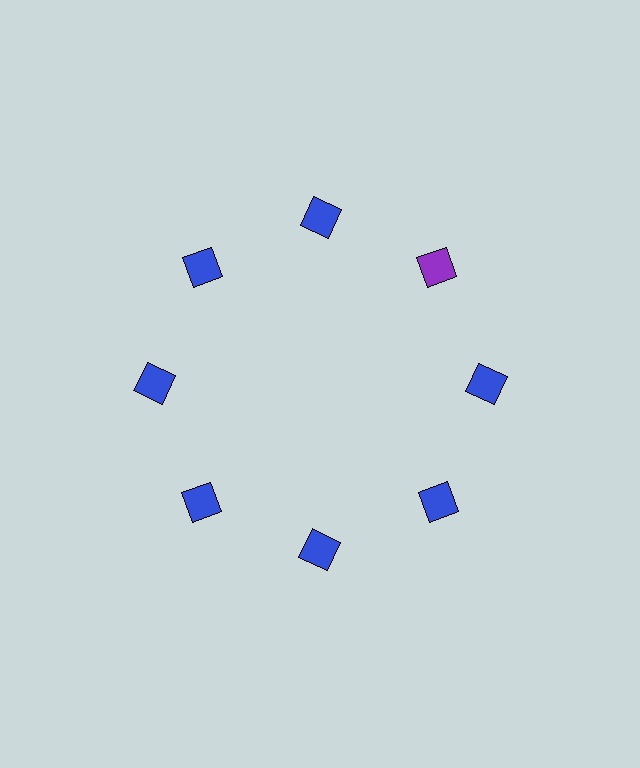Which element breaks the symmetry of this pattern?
The purple square at roughly the 2 o'clock position breaks the symmetry. All other shapes are blue squares.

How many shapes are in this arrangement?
There are 8 shapes arranged in a ring pattern.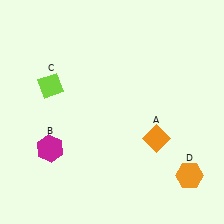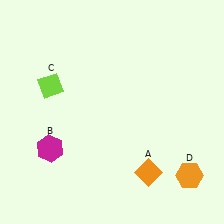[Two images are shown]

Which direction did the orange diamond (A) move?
The orange diamond (A) moved down.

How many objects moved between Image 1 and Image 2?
1 object moved between the two images.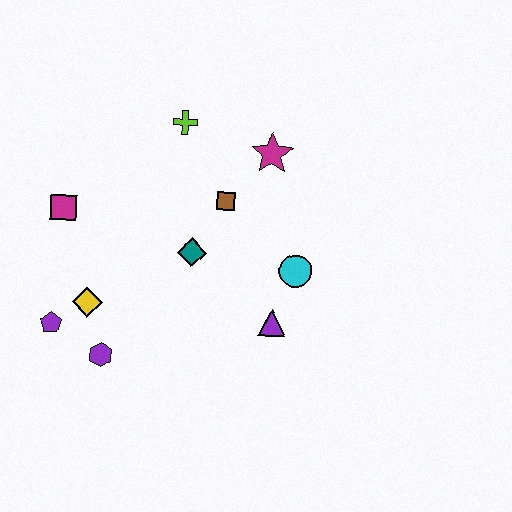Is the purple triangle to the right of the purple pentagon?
Yes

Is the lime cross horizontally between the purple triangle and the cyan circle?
No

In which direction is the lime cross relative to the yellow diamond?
The lime cross is above the yellow diamond.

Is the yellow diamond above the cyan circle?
No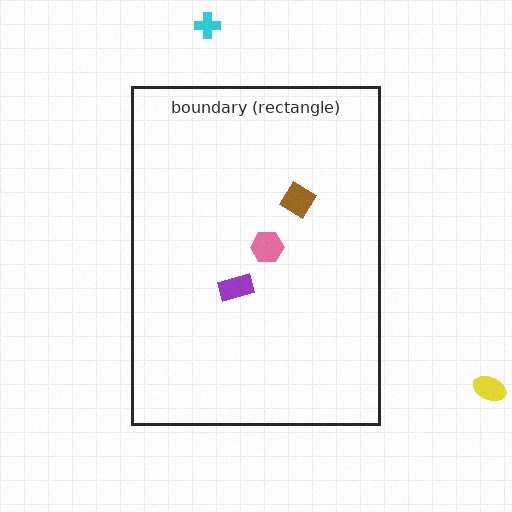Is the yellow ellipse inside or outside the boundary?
Outside.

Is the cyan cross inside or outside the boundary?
Outside.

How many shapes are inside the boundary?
3 inside, 2 outside.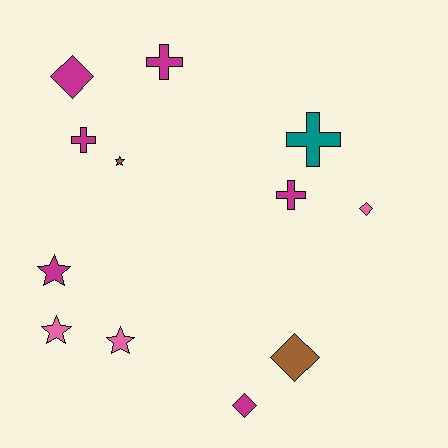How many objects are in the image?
There are 12 objects.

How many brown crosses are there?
There are no brown crosses.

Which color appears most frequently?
Magenta, with 6 objects.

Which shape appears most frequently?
Cross, with 4 objects.